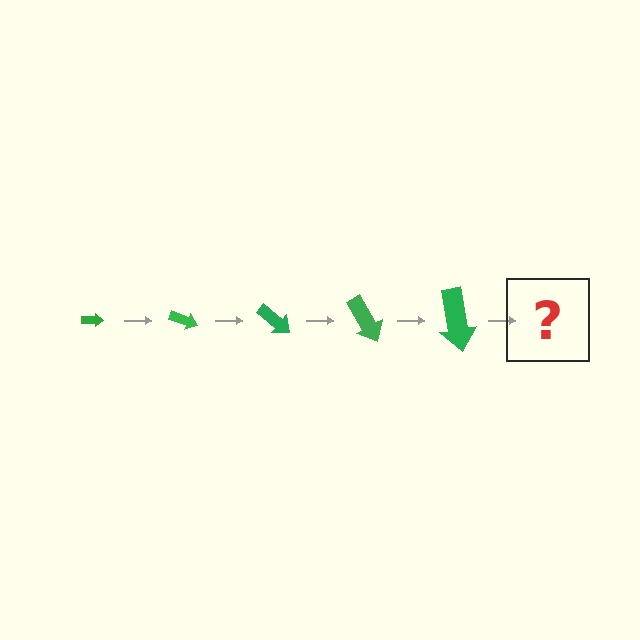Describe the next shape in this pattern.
It should be an arrow, larger than the previous one and rotated 100 degrees from the start.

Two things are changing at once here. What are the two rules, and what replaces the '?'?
The two rules are that the arrow grows larger each step and it rotates 20 degrees each step. The '?' should be an arrow, larger than the previous one and rotated 100 degrees from the start.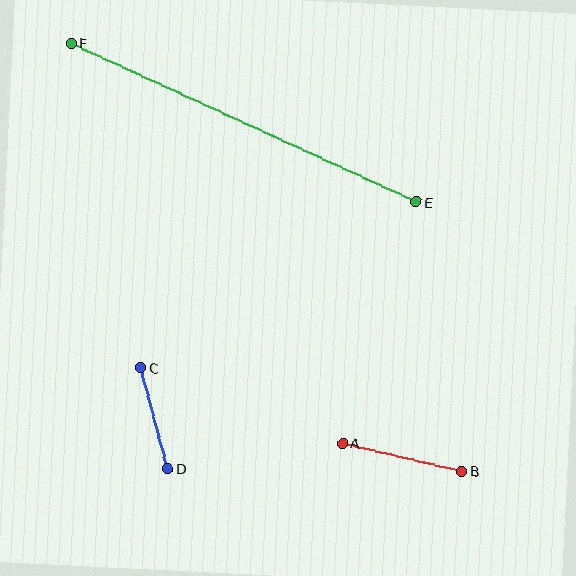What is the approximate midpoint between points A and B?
The midpoint is at approximately (402, 457) pixels.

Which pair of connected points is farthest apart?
Points E and F are farthest apart.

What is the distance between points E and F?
The distance is approximately 380 pixels.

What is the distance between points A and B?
The distance is approximately 123 pixels.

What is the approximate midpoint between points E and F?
The midpoint is at approximately (243, 123) pixels.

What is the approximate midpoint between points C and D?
The midpoint is at approximately (154, 418) pixels.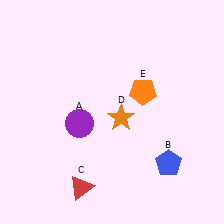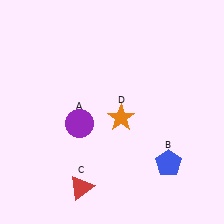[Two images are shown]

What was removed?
The orange pentagon (E) was removed in Image 2.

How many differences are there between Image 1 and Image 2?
There is 1 difference between the two images.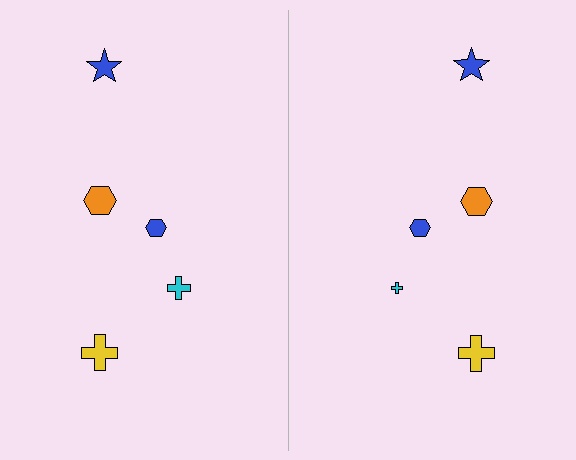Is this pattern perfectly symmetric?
No, the pattern is not perfectly symmetric. The cyan cross on the right side has a different size than its mirror counterpart.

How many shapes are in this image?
There are 10 shapes in this image.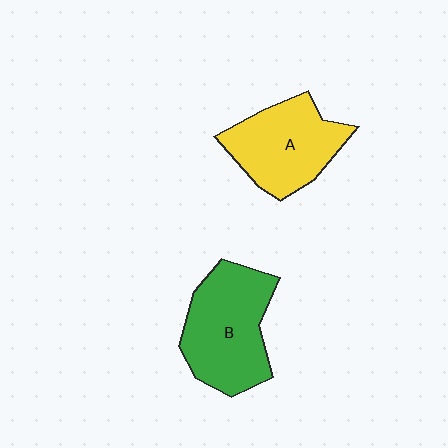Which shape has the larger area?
Shape B (green).